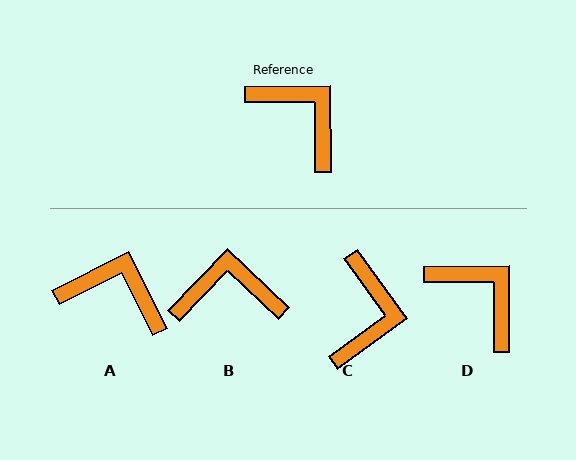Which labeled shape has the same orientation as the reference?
D.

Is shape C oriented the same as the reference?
No, it is off by about 54 degrees.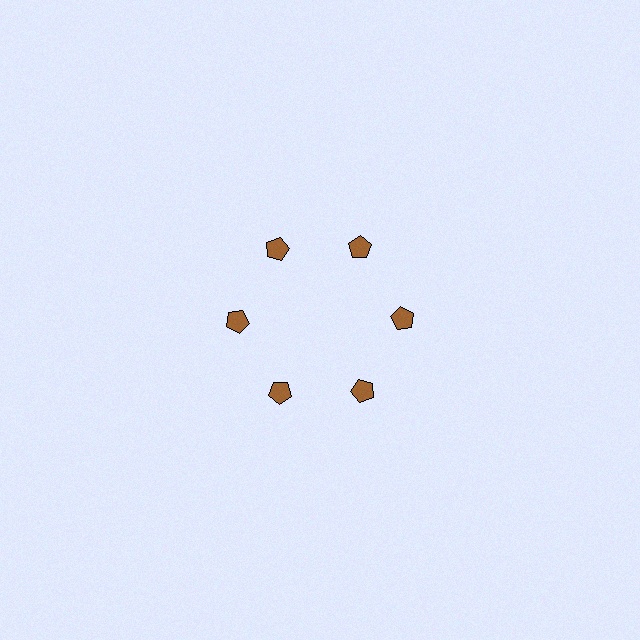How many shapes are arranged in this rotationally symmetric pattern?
There are 6 shapes, arranged in 6 groups of 1.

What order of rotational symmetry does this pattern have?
This pattern has 6-fold rotational symmetry.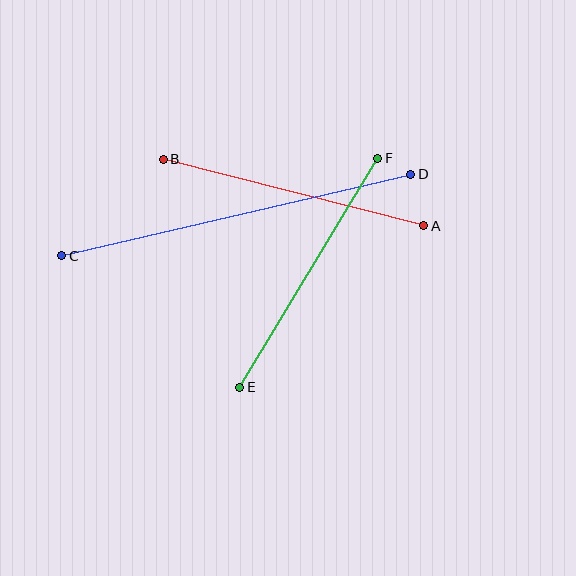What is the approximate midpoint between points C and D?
The midpoint is at approximately (236, 215) pixels.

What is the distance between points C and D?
The distance is approximately 358 pixels.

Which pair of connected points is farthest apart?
Points C and D are farthest apart.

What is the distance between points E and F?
The distance is approximately 267 pixels.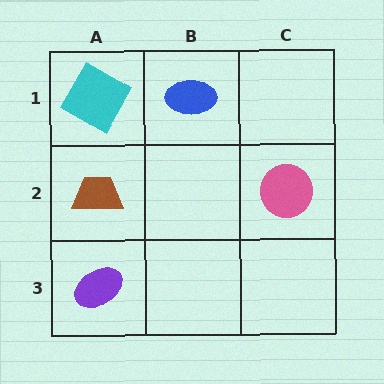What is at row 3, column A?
A purple ellipse.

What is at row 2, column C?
A pink circle.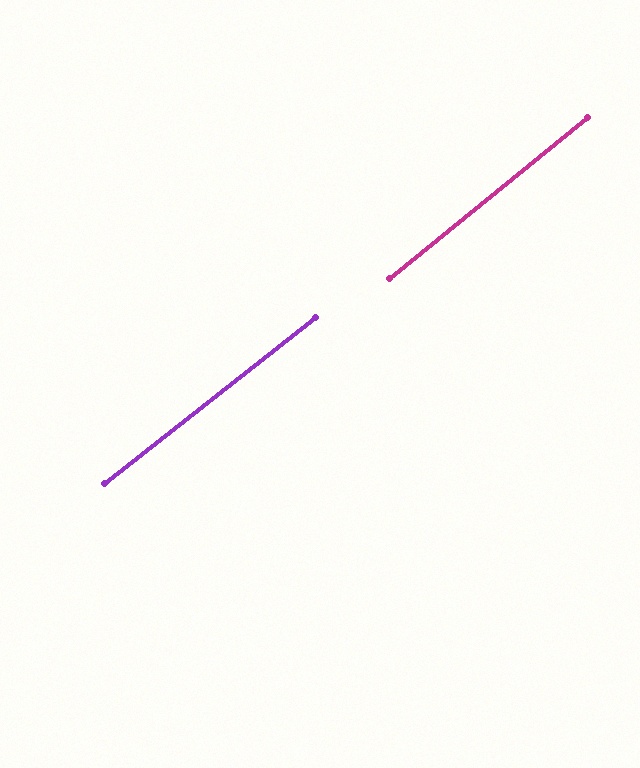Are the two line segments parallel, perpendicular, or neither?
Parallel — their directions differ by only 0.9°.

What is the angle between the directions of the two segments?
Approximately 1 degree.